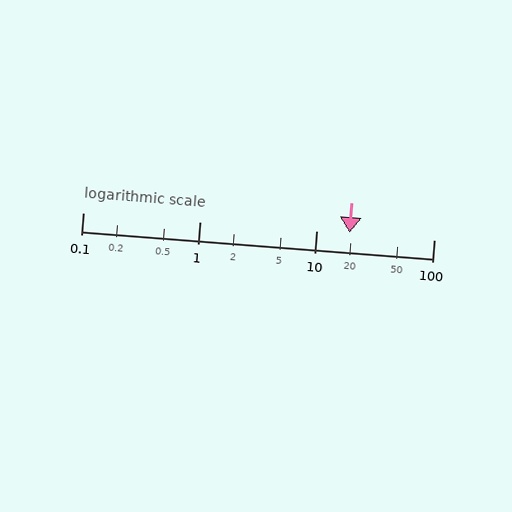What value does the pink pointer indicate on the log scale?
The pointer indicates approximately 19.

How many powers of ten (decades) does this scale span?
The scale spans 3 decades, from 0.1 to 100.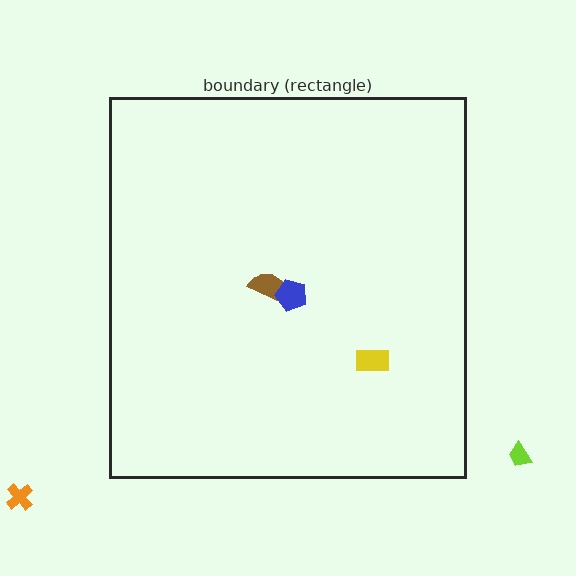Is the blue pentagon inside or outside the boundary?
Inside.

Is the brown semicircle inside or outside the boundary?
Inside.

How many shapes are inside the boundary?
3 inside, 2 outside.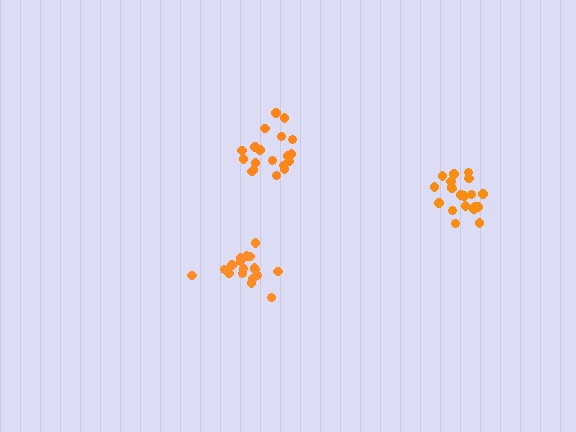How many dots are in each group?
Group 1: 19 dots, Group 2: 18 dots, Group 3: 20 dots (57 total).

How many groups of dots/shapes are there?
There are 3 groups.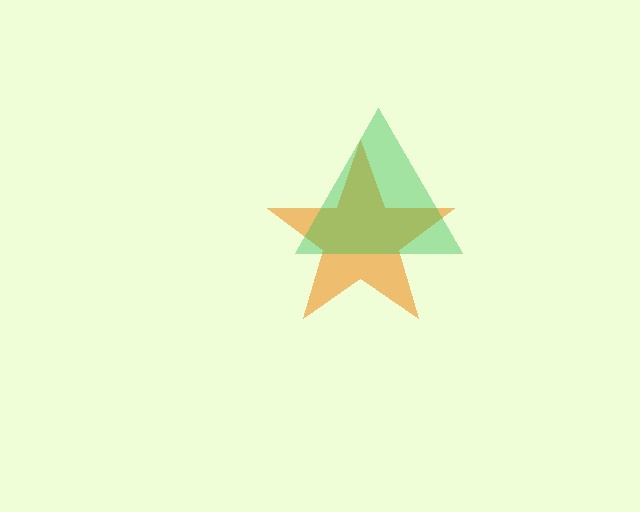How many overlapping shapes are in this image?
There are 2 overlapping shapes in the image.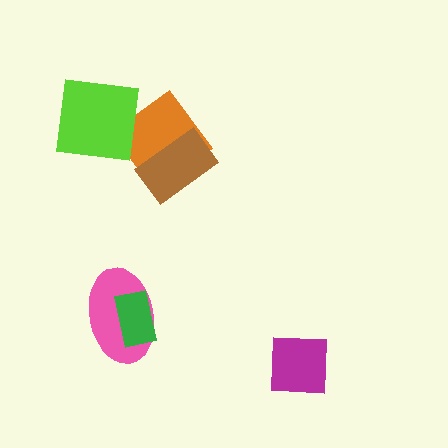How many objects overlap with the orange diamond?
1 object overlaps with the orange diamond.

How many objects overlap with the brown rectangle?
1 object overlaps with the brown rectangle.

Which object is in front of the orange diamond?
The brown rectangle is in front of the orange diamond.